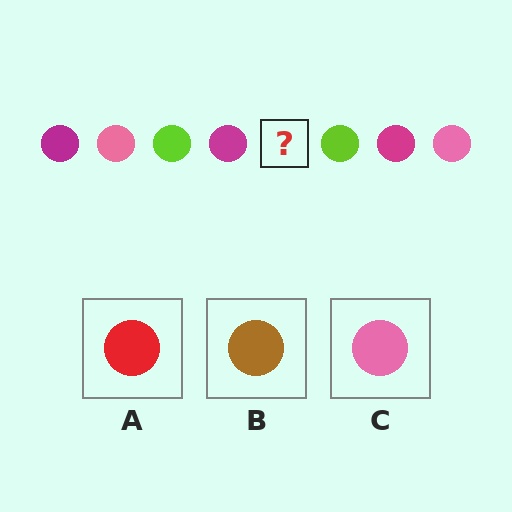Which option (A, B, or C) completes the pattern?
C.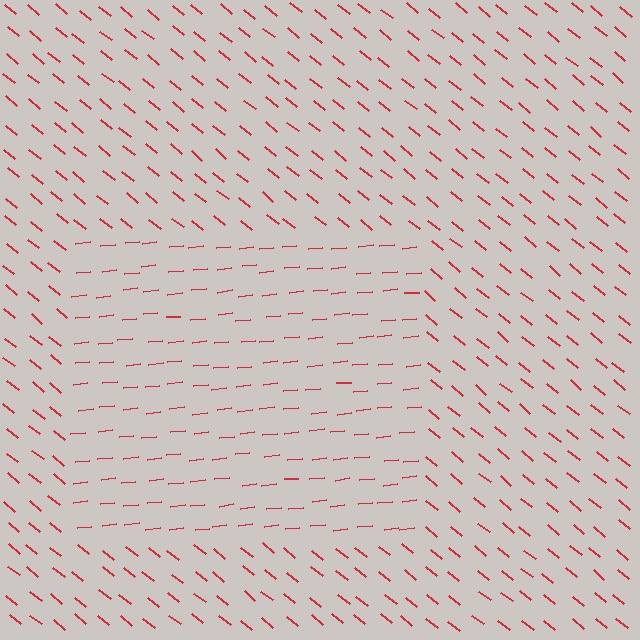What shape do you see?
I see a rectangle.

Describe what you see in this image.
The image is filled with small red line segments. A rectangle region in the image has lines oriented differently from the surrounding lines, creating a visible texture boundary.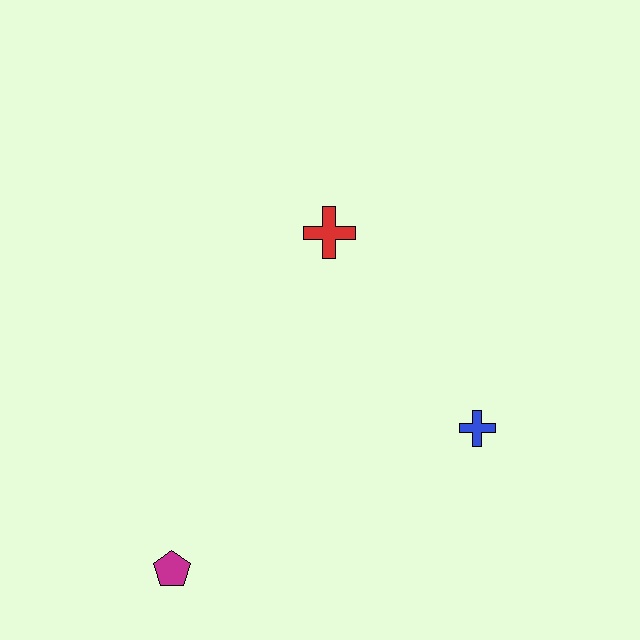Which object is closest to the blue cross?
The red cross is closest to the blue cross.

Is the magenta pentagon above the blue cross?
No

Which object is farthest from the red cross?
The magenta pentagon is farthest from the red cross.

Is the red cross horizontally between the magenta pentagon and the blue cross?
Yes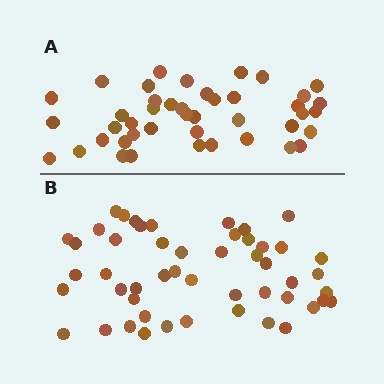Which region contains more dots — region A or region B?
Region B (the bottom region) has more dots.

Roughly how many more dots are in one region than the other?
Region B has roughly 8 or so more dots than region A.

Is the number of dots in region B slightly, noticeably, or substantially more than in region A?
Region B has only slightly more — the two regions are fairly close. The ratio is roughly 1.2 to 1.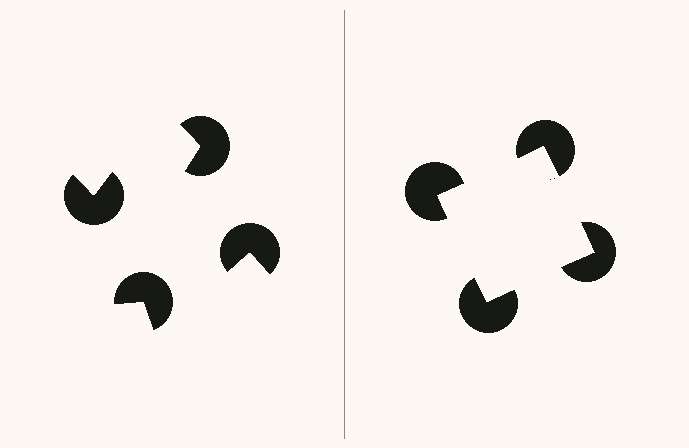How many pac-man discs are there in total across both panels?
8 — 4 on each side.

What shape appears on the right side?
An illusory square.